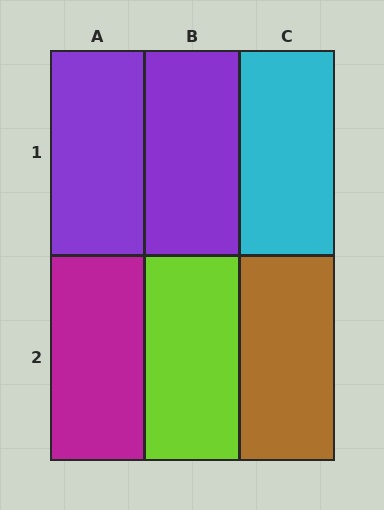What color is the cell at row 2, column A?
Magenta.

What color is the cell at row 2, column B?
Lime.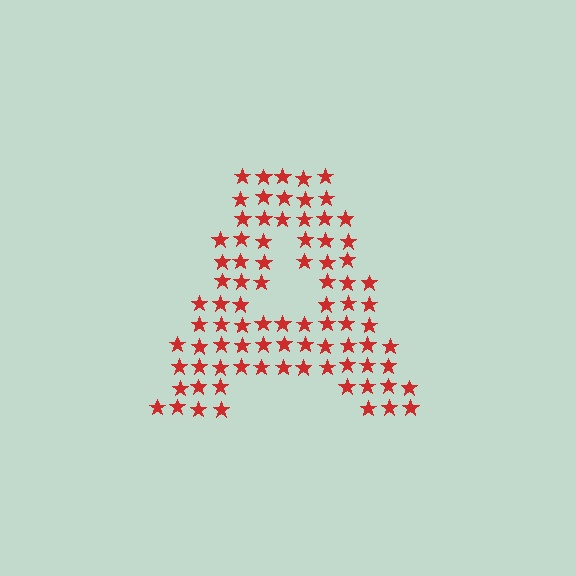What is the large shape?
The large shape is the letter A.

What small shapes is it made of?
It is made of small stars.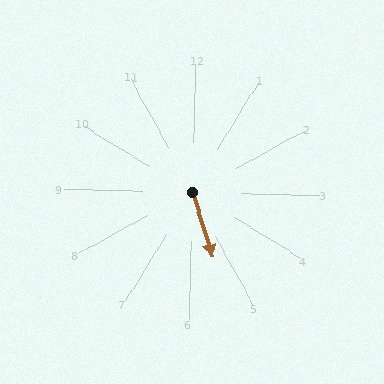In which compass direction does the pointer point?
South.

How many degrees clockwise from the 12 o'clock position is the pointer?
Approximately 161 degrees.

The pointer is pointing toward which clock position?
Roughly 5 o'clock.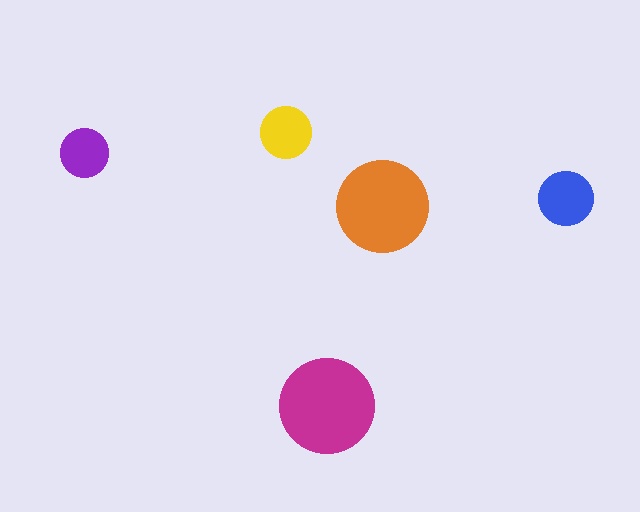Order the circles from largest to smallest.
the magenta one, the orange one, the blue one, the yellow one, the purple one.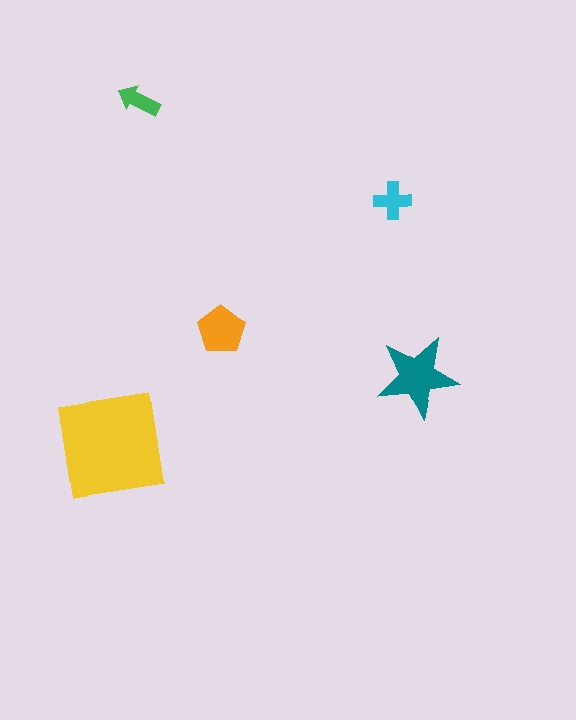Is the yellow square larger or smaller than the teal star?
Larger.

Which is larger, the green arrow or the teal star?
The teal star.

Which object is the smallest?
The green arrow.